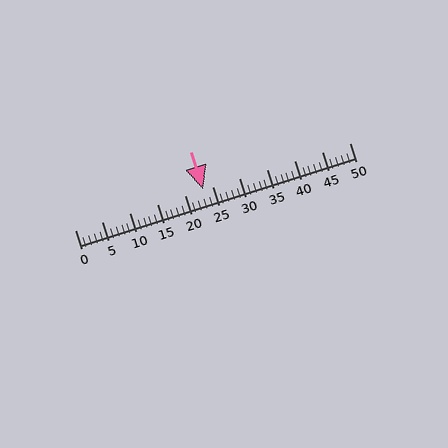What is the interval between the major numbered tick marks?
The major tick marks are spaced 5 units apart.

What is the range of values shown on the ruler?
The ruler shows values from 0 to 50.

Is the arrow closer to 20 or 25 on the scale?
The arrow is closer to 25.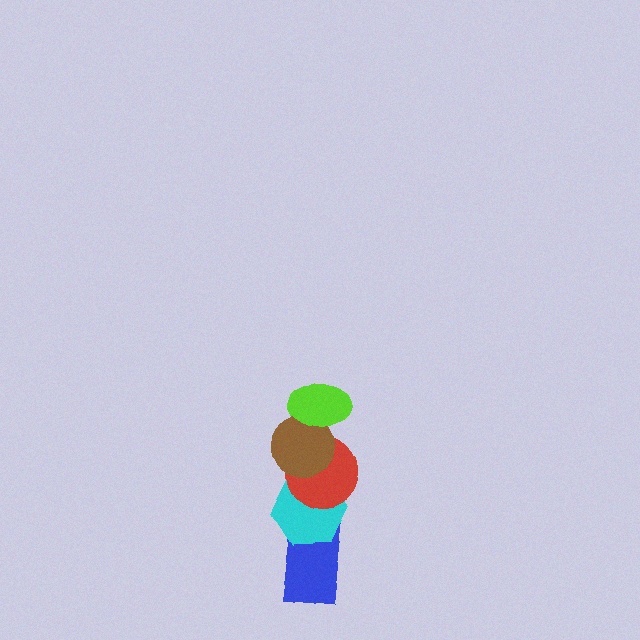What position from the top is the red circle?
The red circle is 3rd from the top.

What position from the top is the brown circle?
The brown circle is 2nd from the top.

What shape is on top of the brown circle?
The lime ellipse is on top of the brown circle.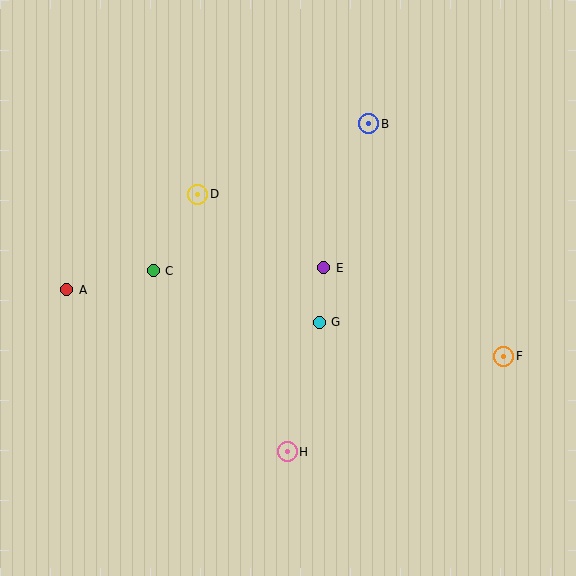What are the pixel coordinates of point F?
Point F is at (504, 356).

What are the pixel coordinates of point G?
Point G is at (319, 322).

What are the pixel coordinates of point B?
Point B is at (369, 124).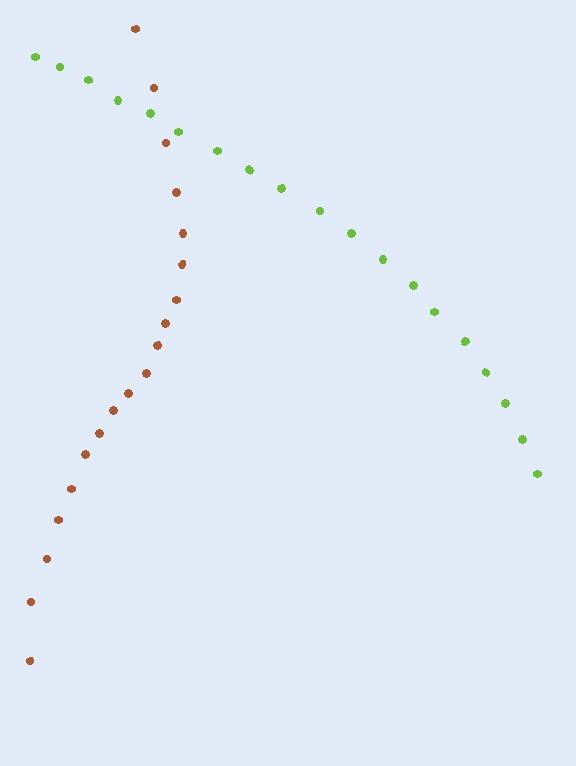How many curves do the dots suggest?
There are 2 distinct paths.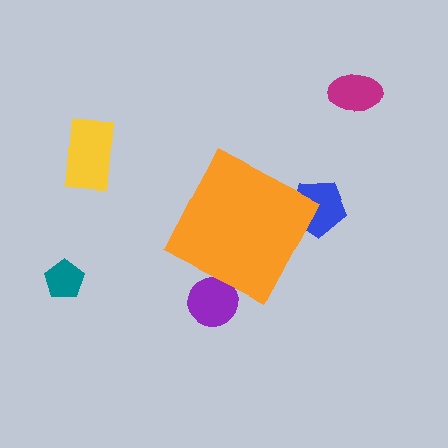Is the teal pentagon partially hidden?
No, the teal pentagon is fully visible.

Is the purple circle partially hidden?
Yes, the purple circle is partially hidden behind the orange diamond.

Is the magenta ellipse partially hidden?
No, the magenta ellipse is fully visible.